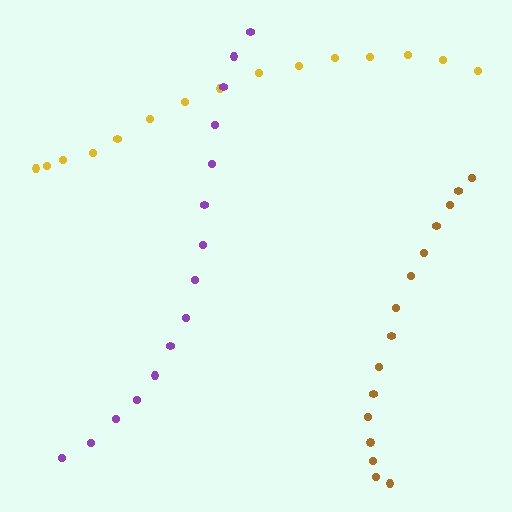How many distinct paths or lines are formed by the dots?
There are 3 distinct paths.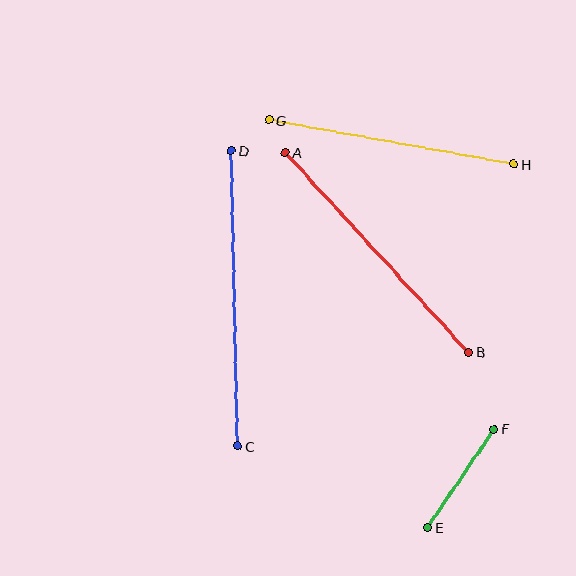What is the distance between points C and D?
The distance is approximately 296 pixels.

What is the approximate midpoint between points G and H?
The midpoint is at approximately (392, 142) pixels.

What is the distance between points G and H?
The distance is approximately 249 pixels.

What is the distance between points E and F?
The distance is approximately 119 pixels.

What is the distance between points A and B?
The distance is approximately 271 pixels.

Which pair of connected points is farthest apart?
Points C and D are farthest apart.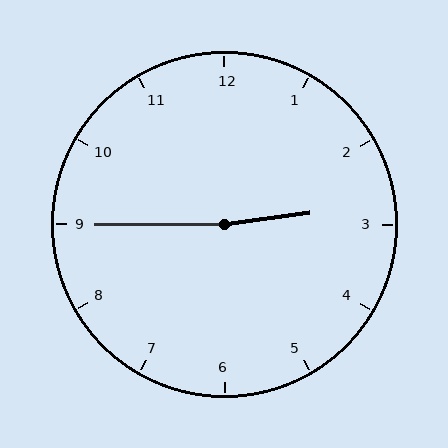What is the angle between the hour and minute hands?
Approximately 172 degrees.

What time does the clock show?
2:45.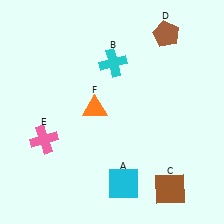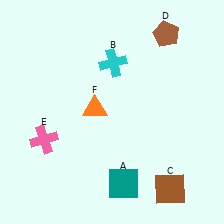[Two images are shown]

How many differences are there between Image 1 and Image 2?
There is 1 difference between the two images.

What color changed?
The square (A) changed from cyan in Image 1 to teal in Image 2.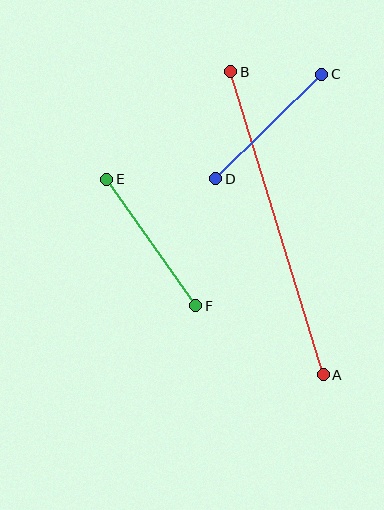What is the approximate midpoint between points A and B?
The midpoint is at approximately (277, 223) pixels.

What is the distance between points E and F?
The distance is approximately 155 pixels.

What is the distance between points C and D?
The distance is approximately 149 pixels.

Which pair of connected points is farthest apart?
Points A and B are farthest apart.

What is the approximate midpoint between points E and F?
The midpoint is at approximately (151, 242) pixels.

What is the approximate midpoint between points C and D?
The midpoint is at approximately (269, 127) pixels.